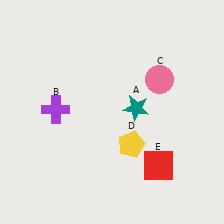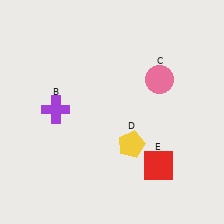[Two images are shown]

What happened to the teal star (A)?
The teal star (A) was removed in Image 2. It was in the top-right area of Image 1.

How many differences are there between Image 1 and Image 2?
There is 1 difference between the two images.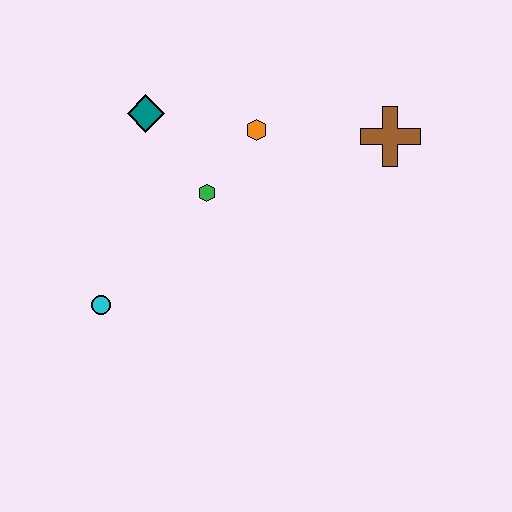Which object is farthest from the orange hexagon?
The cyan circle is farthest from the orange hexagon.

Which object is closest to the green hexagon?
The orange hexagon is closest to the green hexagon.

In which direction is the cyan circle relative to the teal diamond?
The cyan circle is below the teal diamond.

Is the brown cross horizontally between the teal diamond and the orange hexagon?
No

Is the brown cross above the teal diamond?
No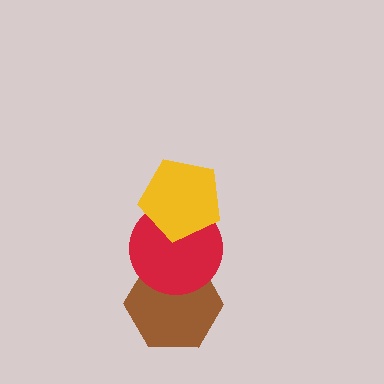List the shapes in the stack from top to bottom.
From top to bottom: the yellow pentagon, the red circle, the brown hexagon.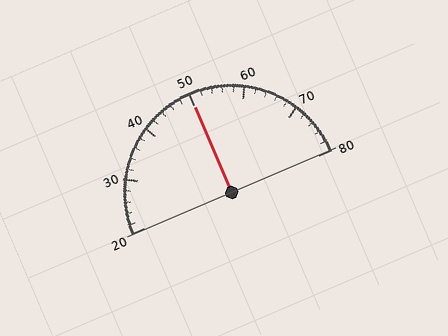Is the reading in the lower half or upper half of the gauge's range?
The reading is in the upper half of the range (20 to 80).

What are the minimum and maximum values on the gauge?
The gauge ranges from 20 to 80.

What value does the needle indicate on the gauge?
The needle indicates approximately 50.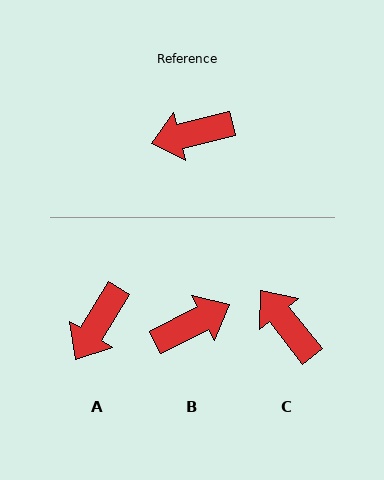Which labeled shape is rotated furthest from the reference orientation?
B, about 167 degrees away.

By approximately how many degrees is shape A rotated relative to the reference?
Approximately 45 degrees counter-clockwise.